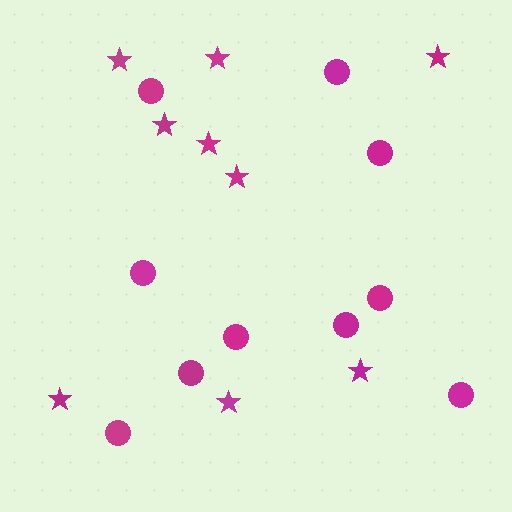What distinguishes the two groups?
There are 2 groups: one group of stars (9) and one group of circles (10).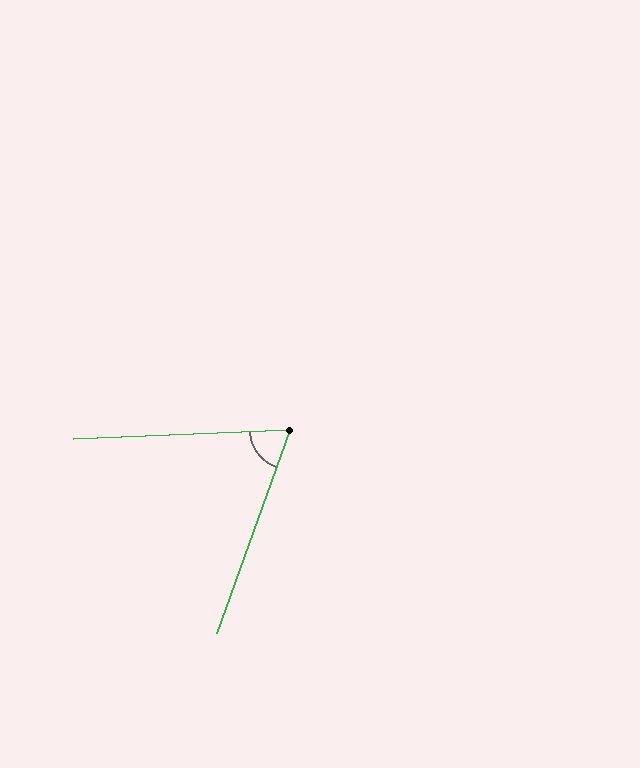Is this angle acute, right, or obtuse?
It is acute.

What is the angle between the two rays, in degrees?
Approximately 68 degrees.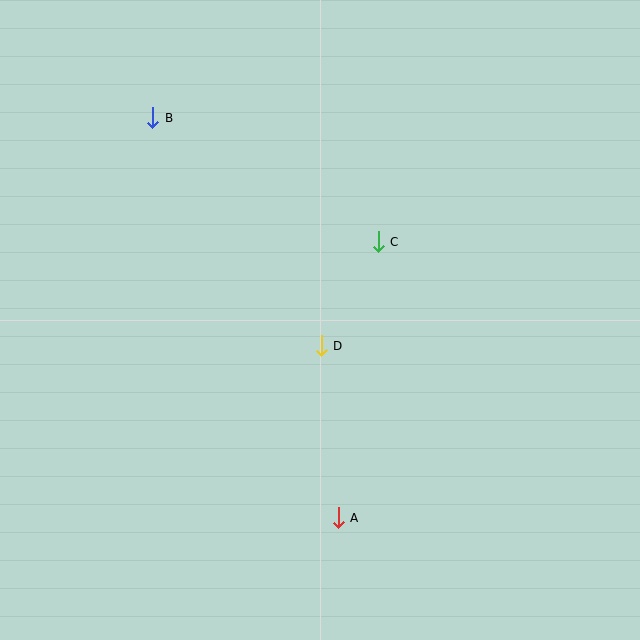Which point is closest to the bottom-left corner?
Point A is closest to the bottom-left corner.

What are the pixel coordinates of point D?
Point D is at (321, 346).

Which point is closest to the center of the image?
Point D at (321, 346) is closest to the center.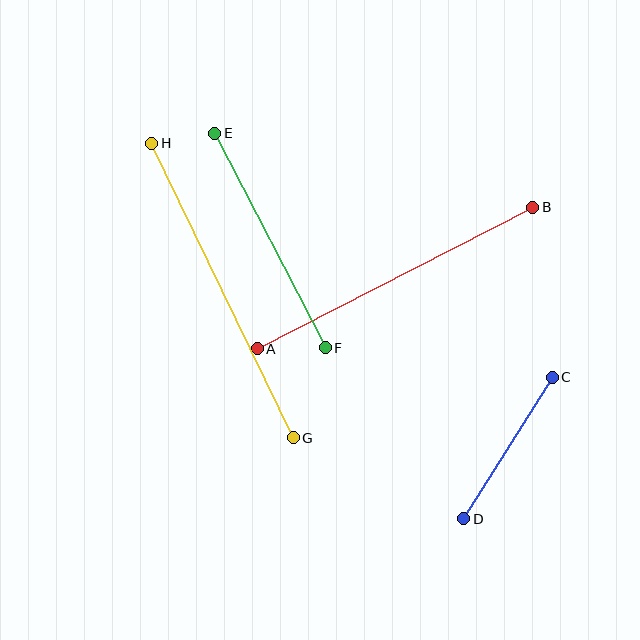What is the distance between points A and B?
The distance is approximately 310 pixels.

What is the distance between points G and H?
The distance is approximately 327 pixels.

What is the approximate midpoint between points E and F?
The midpoint is at approximately (270, 241) pixels.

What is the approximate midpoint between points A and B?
The midpoint is at approximately (395, 278) pixels.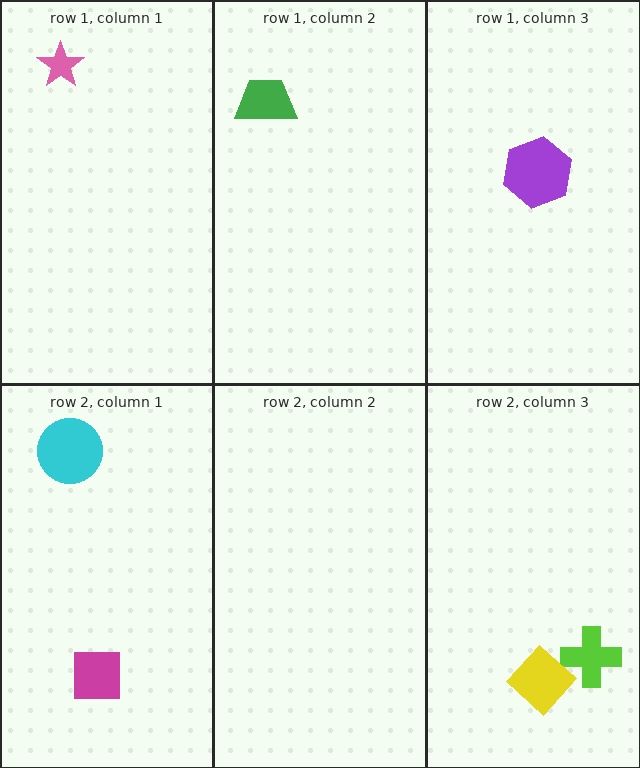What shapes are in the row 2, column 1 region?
The cyan circle, the magenta square.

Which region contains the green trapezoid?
The row 1, column 2 region.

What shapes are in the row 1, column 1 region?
The pink star.